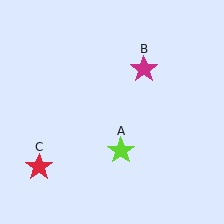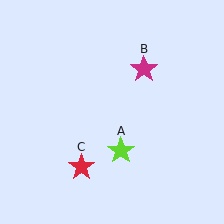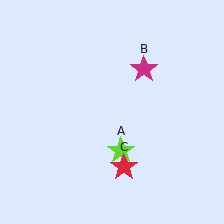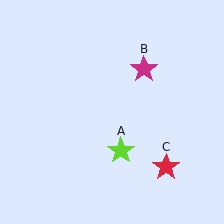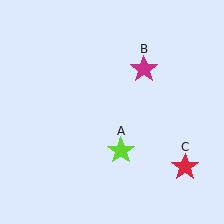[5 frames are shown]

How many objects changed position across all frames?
1 object changed position: red star (object C).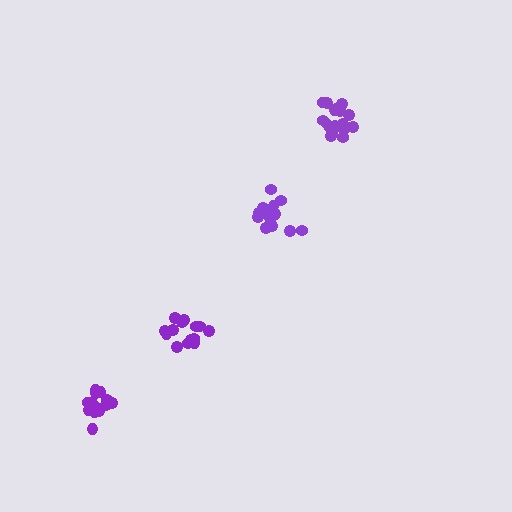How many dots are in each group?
Group 1: 18 dots, Group 2: 16 dots, Group 3: 14 dots, Group 4: 14 dots (62 total).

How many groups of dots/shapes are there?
There are 4 groups.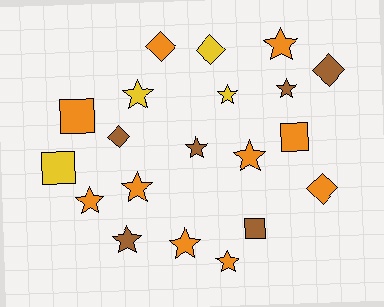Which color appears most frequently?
Orange, with 10 objects.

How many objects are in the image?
There are 20 objects.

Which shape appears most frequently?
Star, with 11 objects.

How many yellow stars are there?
There are 2 yellow stars.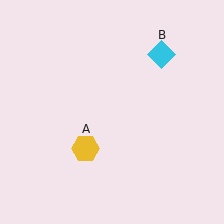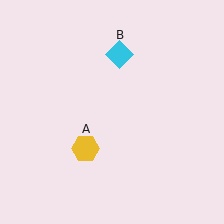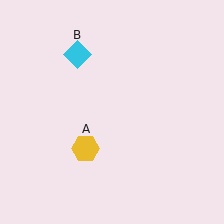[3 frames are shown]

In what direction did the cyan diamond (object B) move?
The cyan diamond (object B) moved left.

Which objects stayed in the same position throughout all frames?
Yellow hexagon (object A) remained stationary.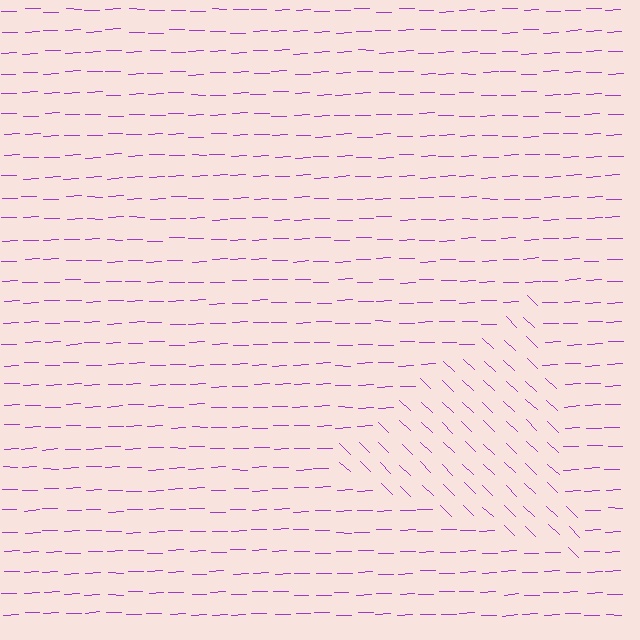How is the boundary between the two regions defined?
The boundary is defined purely by a change in line orientation (approximately 45 degrees difference). All lines are the same color and thickness.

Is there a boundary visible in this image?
Yes, there is a texture boundary formed by a change in line orientation.